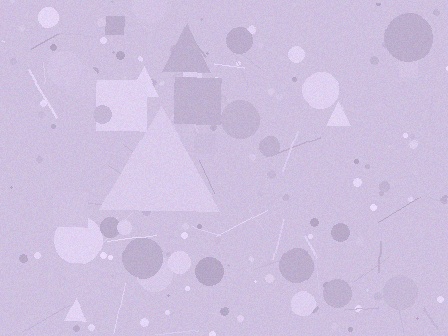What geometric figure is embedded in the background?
A triangle is embedded in the background.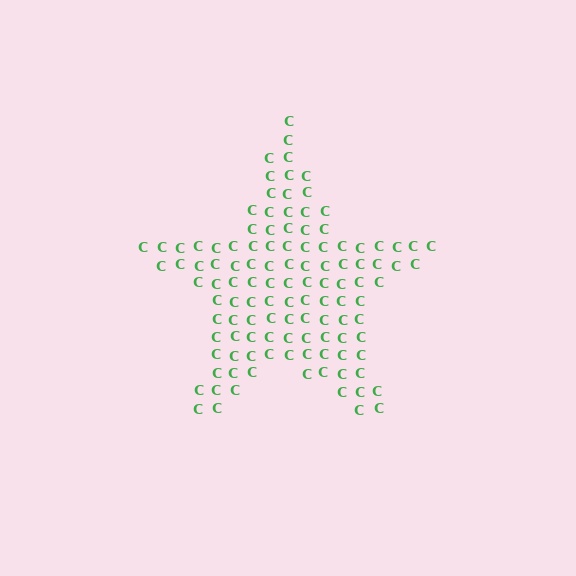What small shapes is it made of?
It is made of small letter C's.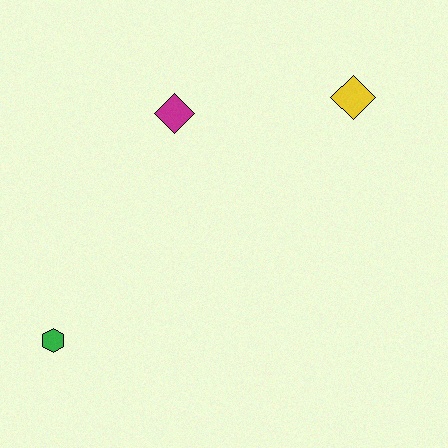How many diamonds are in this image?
There are 2 diamonds.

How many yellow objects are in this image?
There is 1 yellow object.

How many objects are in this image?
There are 3 objects.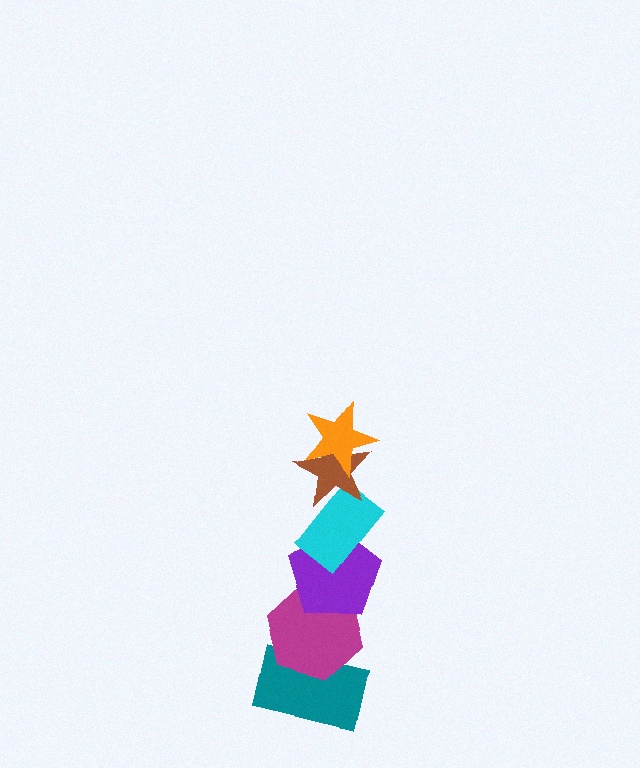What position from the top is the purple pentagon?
The purple pentagon is 4th from the top.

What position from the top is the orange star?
The orange star is 1st from the top.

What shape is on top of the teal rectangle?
The magenta hexagon is on top of the teal rectangle.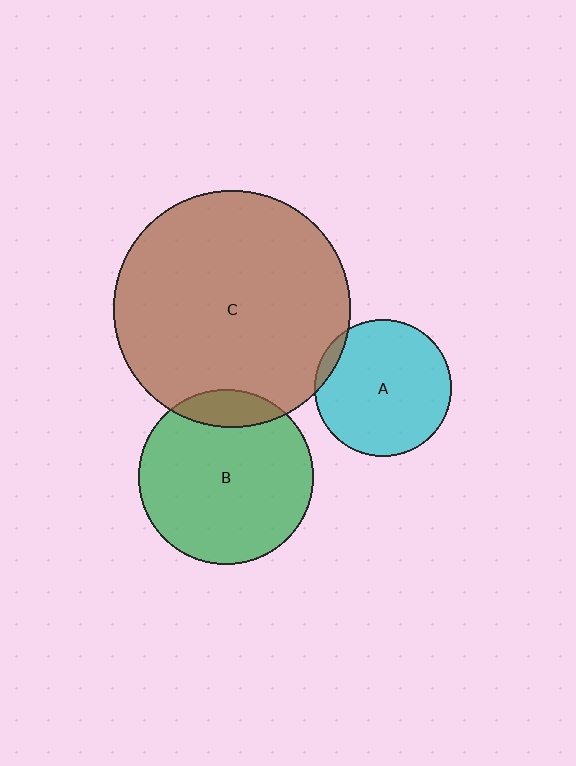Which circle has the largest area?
Circle C (brown).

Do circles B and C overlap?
Yes.